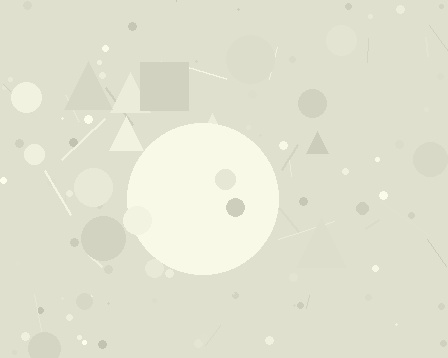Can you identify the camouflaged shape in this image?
The camouflaged shape is a circle.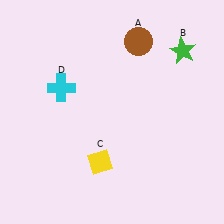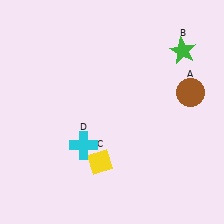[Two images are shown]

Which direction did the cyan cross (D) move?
The cyan cross (D) moved down.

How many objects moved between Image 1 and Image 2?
2 objects moved between the two images.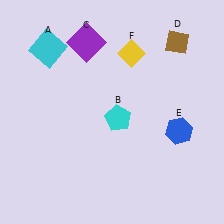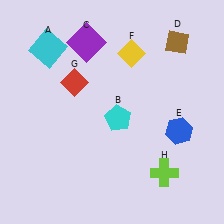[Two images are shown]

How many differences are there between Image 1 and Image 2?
There are 2 differences between the two images.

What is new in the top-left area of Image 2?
A red diamond (G) was added in the top-left area of Image 2.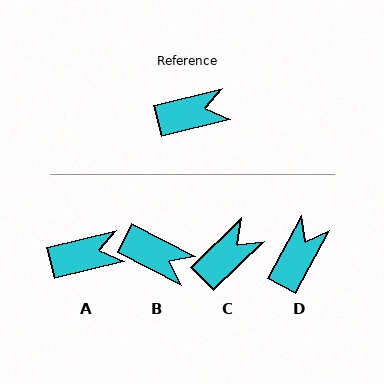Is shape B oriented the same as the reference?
No, it is off by about 41 degrees.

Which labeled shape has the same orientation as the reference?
A.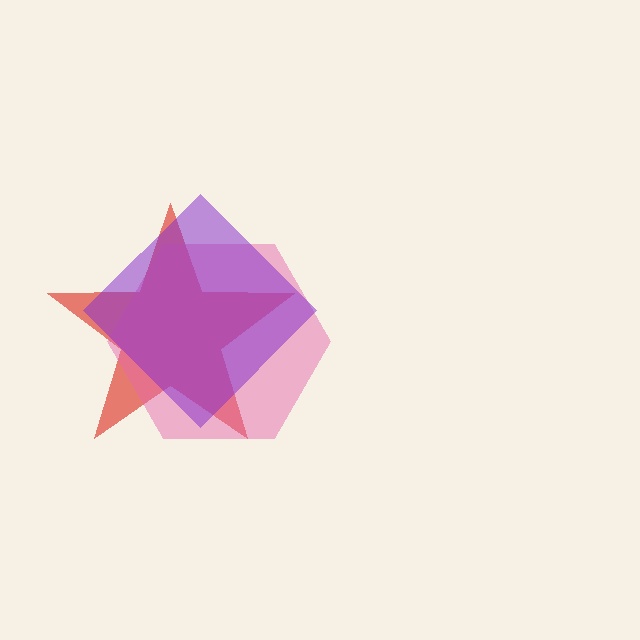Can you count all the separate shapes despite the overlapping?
Yes, there are 3 separate shapes.